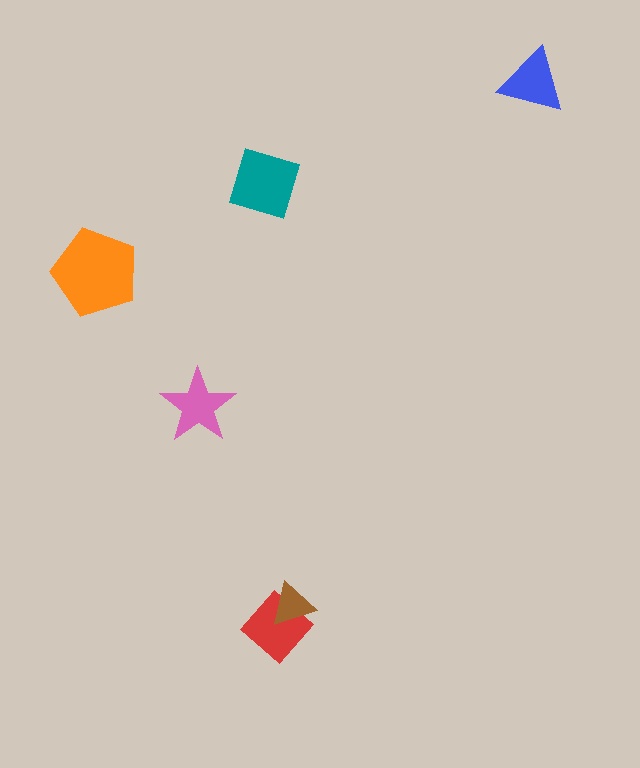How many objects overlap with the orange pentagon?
0 objects overlap with the orange pentagon.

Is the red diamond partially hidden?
Yes, it is partially covered by another shape.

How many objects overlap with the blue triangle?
0 objects overlap with the blue triangle.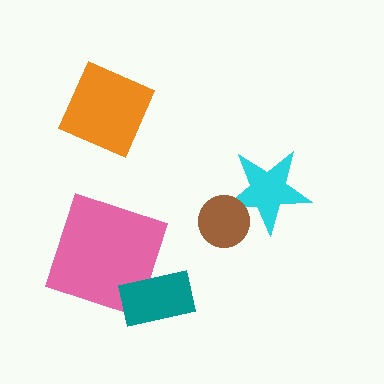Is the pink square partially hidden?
Yes, it is partially covered by another shape.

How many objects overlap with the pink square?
1 object overlaps with the pink square.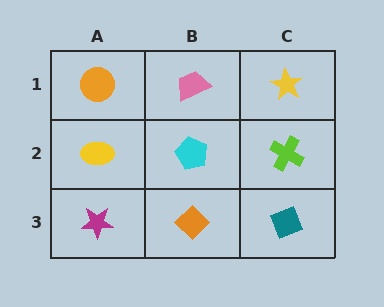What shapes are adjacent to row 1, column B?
A cyan pentagon (row 2, column B), an orange circle (row 1, column A), a yellow star (row 1, column C).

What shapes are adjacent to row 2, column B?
A pink trapezoid (row 1, column B), an orange diamond (row 3, column B), a yellow ellipse (row 2, column A), a lime cross (row 2, column C).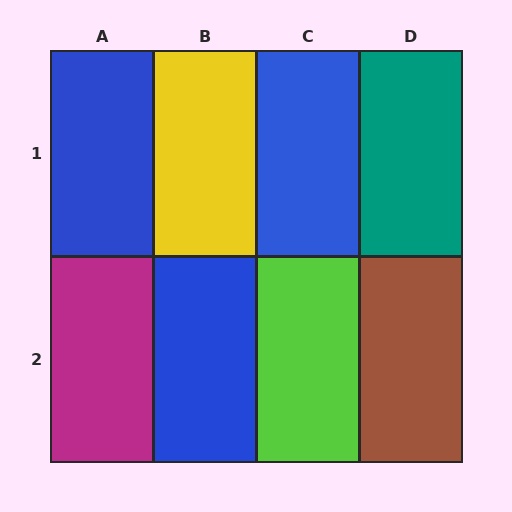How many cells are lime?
1 cell is lime.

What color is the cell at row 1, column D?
Teal.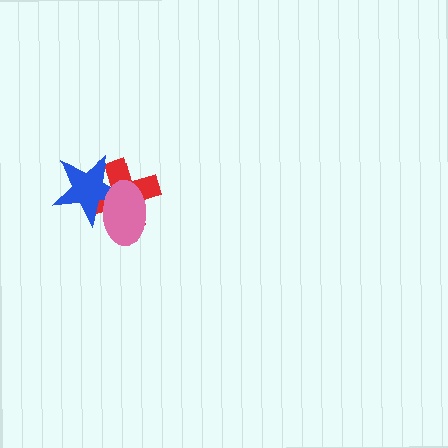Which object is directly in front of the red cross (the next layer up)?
The blue star is directly in front of the red cross.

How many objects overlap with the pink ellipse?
2 objects overlap with the pink ellipse.